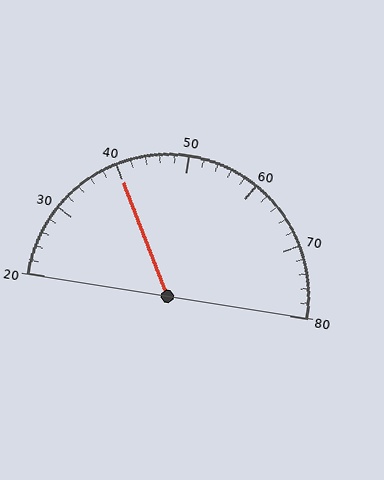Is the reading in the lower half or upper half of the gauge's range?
The reading is in the lower half of the range (20 to 80).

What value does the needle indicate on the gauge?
The needle indicates approximately 40.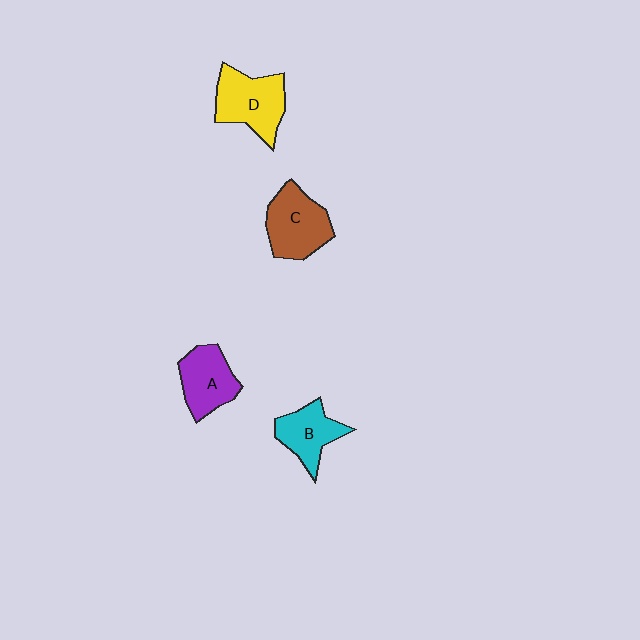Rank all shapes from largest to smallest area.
From largest to smallest: D (yellow), C (brown), A (purple), B (cyan).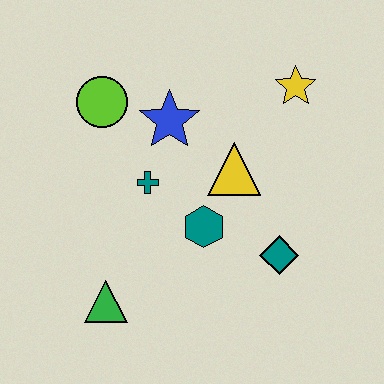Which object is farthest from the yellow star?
The green triangle is farthest from the yellow star.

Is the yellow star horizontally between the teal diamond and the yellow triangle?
No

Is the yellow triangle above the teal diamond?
Yes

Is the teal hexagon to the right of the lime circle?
Yes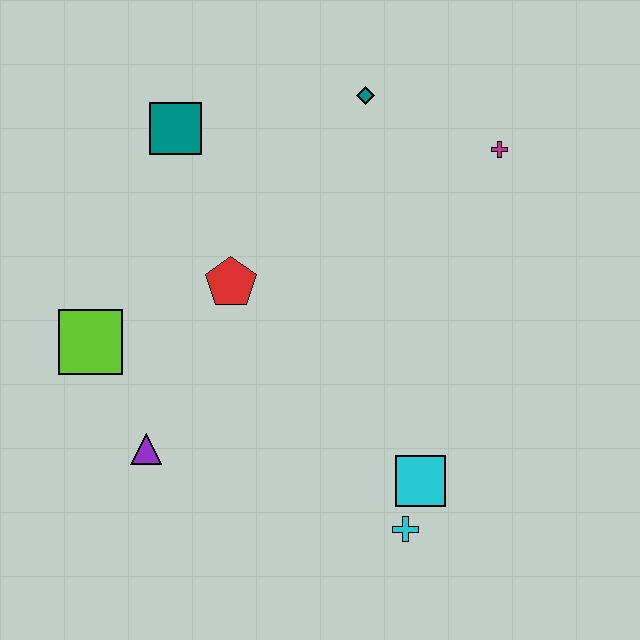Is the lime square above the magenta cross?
No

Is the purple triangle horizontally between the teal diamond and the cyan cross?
No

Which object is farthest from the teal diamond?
The cyan cross is farthest from the teal diamond.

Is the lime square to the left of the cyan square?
Yes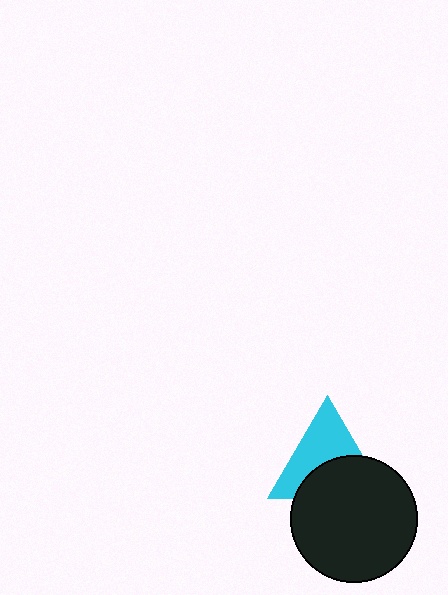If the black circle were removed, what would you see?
You would see the complete cyan triangle.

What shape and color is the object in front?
The object in front is a black circle.